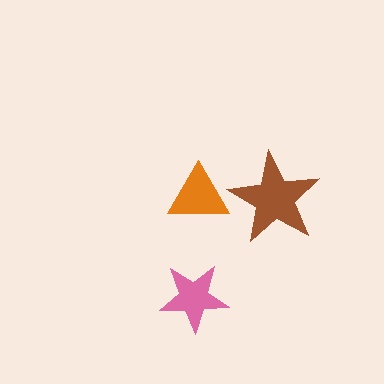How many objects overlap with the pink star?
0 objects overlap with the pink star.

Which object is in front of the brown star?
The orange triangle is in front of the brown star.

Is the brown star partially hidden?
Yes, it is partially covered by another shape.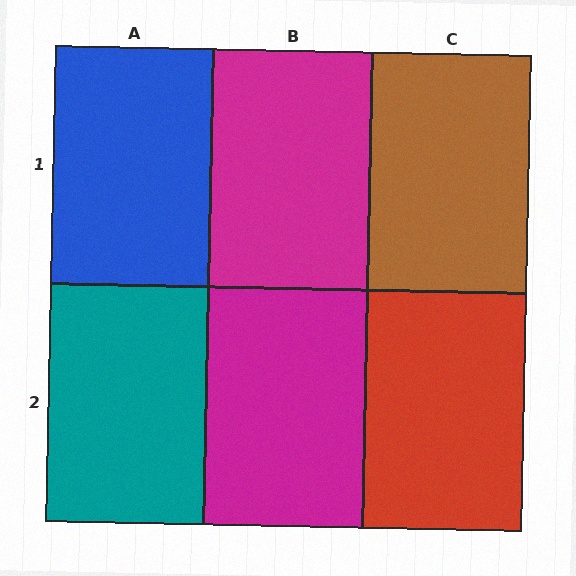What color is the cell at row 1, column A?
Blue.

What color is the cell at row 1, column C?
Brown.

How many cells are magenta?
2 cells are magenta.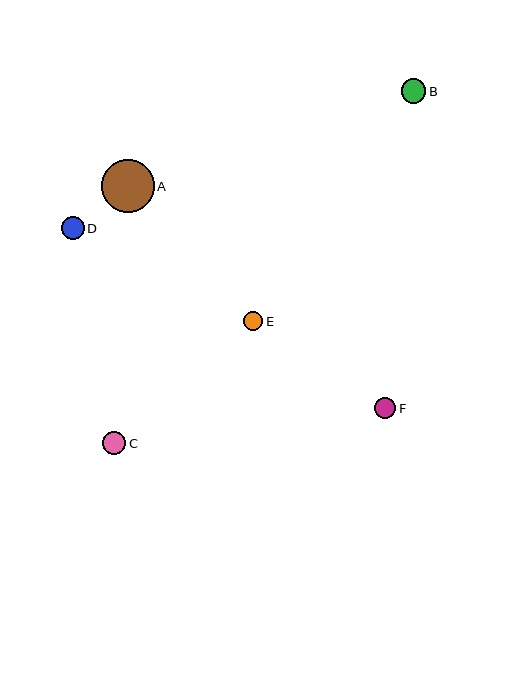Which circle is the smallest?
Circle E is the smallest with a size of approximately 20 pixels.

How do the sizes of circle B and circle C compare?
Circle B and circle C are approximately the same size.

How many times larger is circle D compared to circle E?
Circle D is approximately 1.2 times the size of circle E.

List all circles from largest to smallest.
From largest to smallest: A, B, C, D, F, E.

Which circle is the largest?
Circle A is the largest with a size of approximately 53 pixels.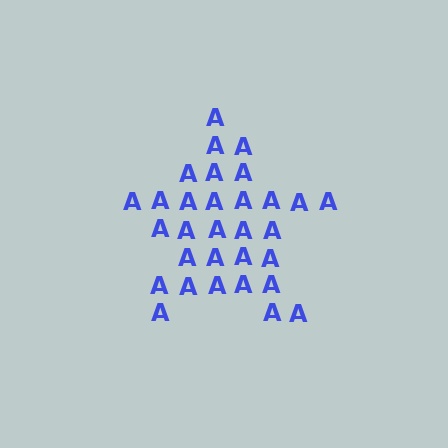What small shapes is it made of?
It is made of small letter A's.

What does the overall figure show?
The overall figure shows a star.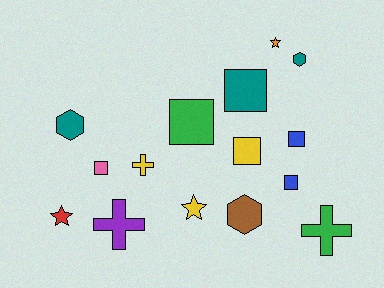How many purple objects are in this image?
There is 1 purple object.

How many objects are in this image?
There are 15 objects.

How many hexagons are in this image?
There are 3 hexagons.